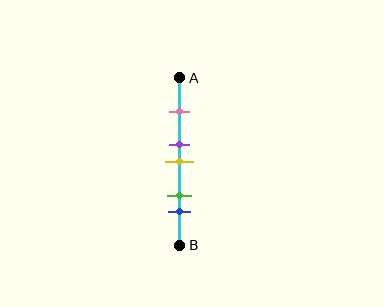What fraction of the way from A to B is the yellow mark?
The yellow mark is approximately 50% (0.5) of the way from A to B.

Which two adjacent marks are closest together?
The purple and yellow marks are the closest adjacent pair.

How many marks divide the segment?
There are 5 marks dividing the segment.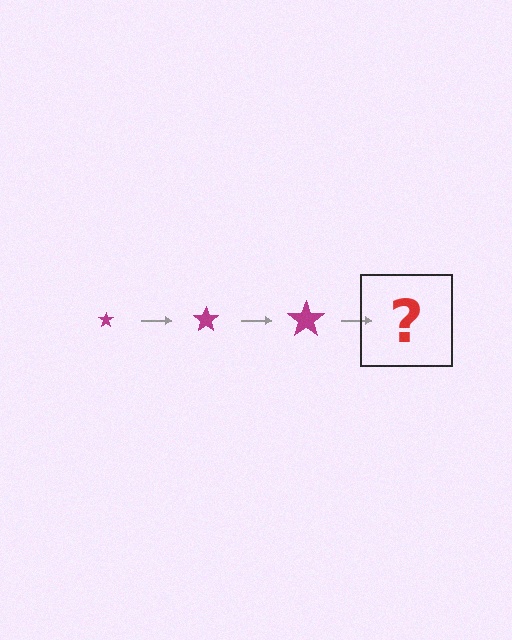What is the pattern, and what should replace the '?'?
The pattern is that the star gets progressively larger each step. The '?' should be a magenta star, larger than the previous one.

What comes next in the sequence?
The next element should be a magenta star, larger than the previous one.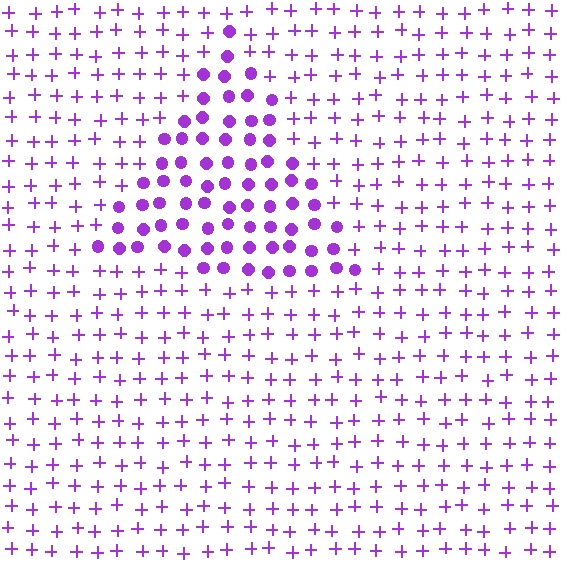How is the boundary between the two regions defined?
The boundary is defined by a change in element shape: circles inside vs. plus signs outside. All elements share the same color and spacing.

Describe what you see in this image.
The image is filled with small purple elements arranged in a uniform grid. A triangle-shaped region contains circles, while the surrounding area contains plus signs. The boundary is defined purely by the change in element shape.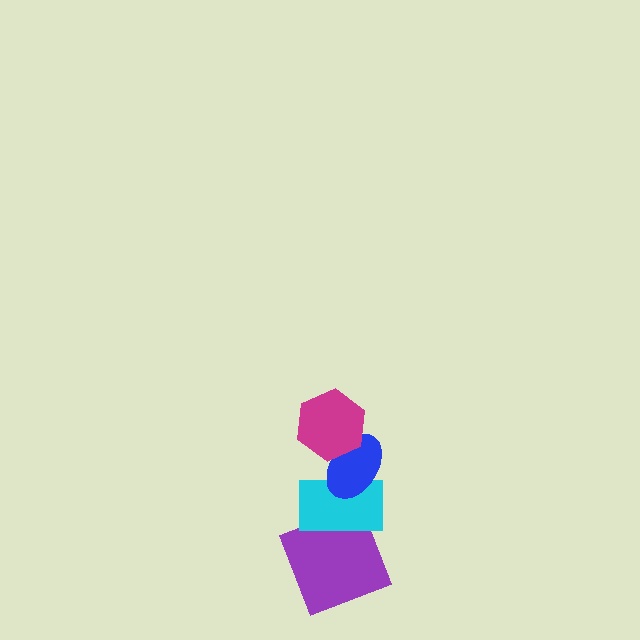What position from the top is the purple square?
The purple square is 4th from the top.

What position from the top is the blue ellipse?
The blue ellipse is 2nd from the top.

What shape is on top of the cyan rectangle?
The blue ellipse is on top of the cyan rectangle.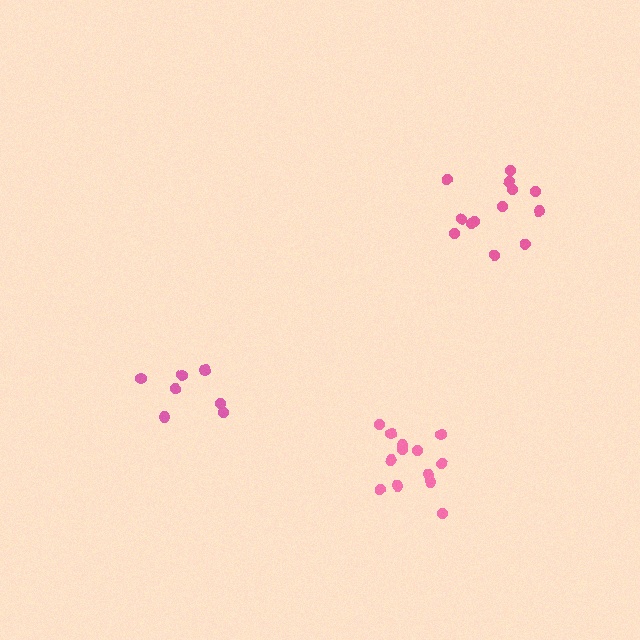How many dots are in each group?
Group 1: 13 dots, Group 2: 7 dots, Group 3: 13 dots (33 total).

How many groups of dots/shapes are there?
There are 3 groups.